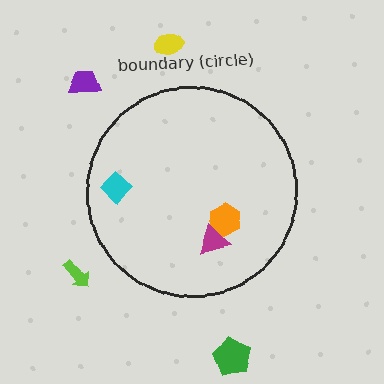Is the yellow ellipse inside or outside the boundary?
Outside.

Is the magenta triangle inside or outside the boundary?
Inside.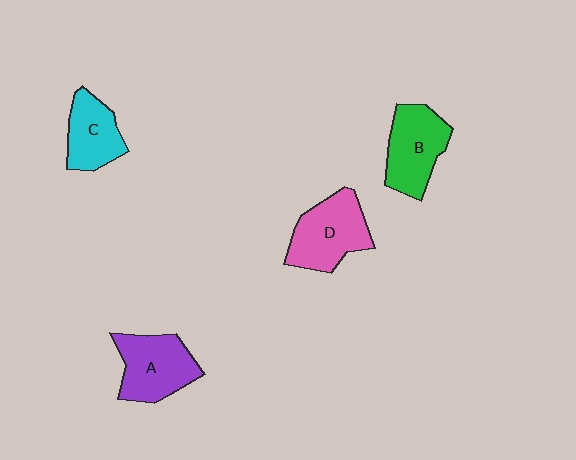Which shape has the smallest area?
Shape C (cyan).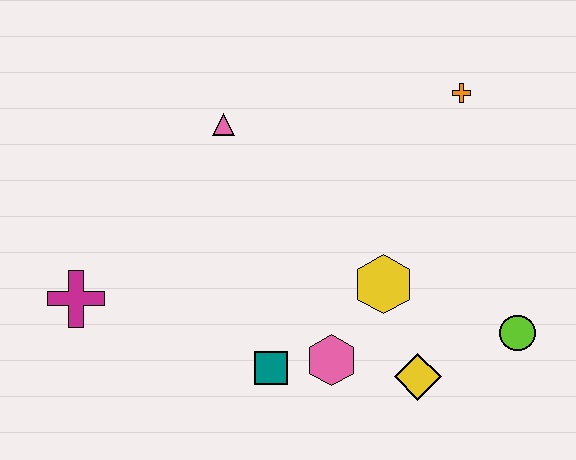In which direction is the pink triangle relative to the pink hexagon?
The pink triangle is above the pink hexagon.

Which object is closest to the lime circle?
The yellow diamond is closest to the lime circle.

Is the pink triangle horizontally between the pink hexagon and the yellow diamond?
No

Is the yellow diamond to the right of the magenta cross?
Yes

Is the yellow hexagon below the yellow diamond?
No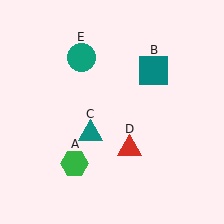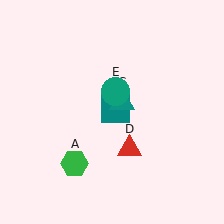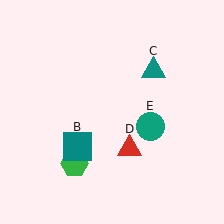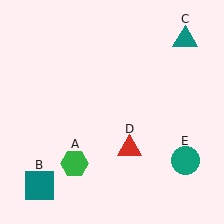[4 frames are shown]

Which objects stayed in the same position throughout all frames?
Green hexagon (object A) and red triangle (object D) remained stationary.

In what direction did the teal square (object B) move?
The teal square (object B) moved down and to the left.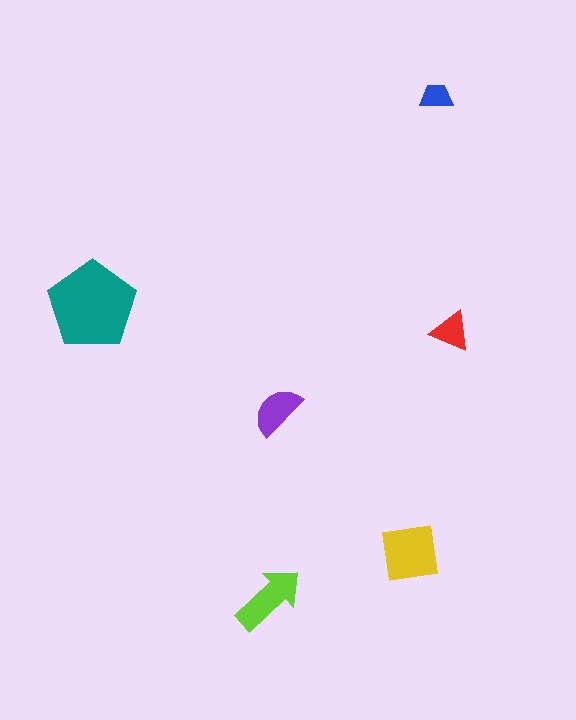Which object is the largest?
The teal pentagon.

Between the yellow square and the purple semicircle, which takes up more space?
The yellow square.